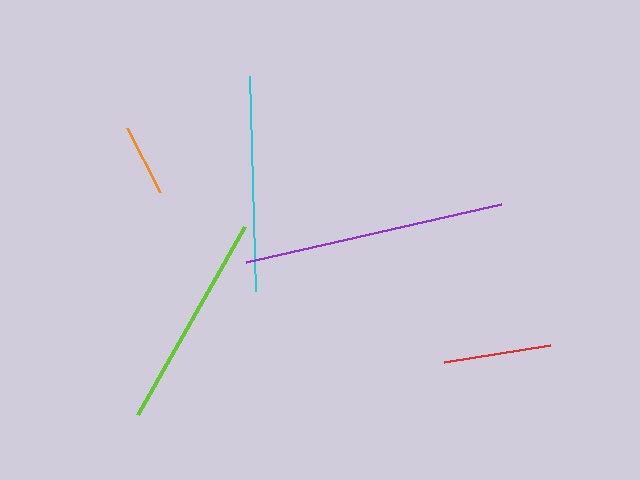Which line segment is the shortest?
The orange line is the shortest at approximately 72 pixels.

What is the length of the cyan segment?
The cyan segment is approximately 215 pixels long.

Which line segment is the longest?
The purple line is the longest at approximately 262 pixels.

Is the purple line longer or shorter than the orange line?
The purple line is longer than the orange line.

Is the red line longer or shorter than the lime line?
The lime line is longer than the red line.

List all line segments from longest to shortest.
From longest to shortest: purple, lime, cyan, red, orange.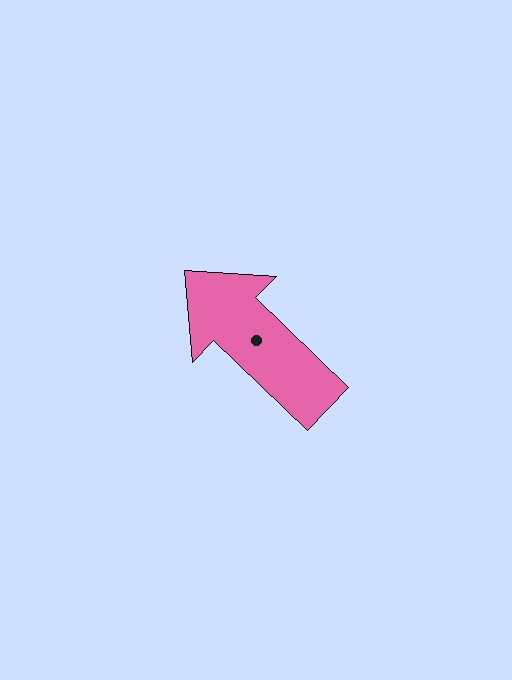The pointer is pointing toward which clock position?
Roughly 10 o'clock.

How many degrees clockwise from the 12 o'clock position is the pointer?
Approximately 314 degrees.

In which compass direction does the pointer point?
Northwest.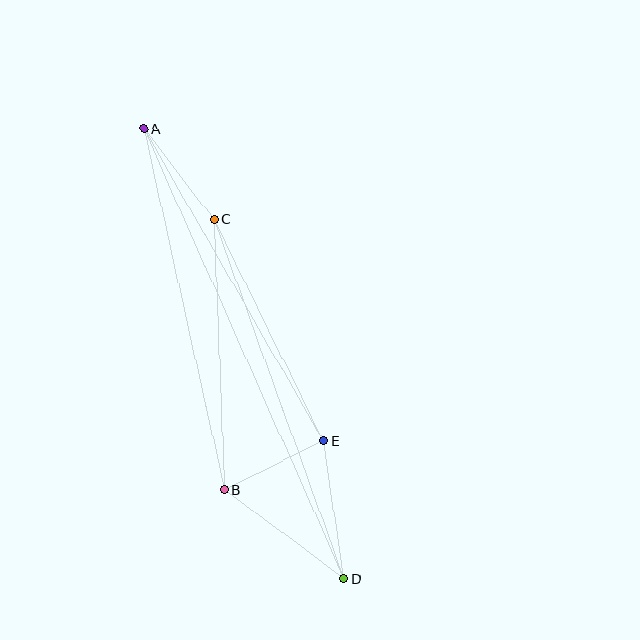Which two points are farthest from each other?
Points A and D are farthest from each other.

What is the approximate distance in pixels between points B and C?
The distance between B and C is approximately 270 pixels.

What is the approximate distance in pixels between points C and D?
The distance between C and D is approximately 381 pixels.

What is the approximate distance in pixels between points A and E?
The distance between A and E is approximately 360 pixels.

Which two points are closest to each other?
Points B and E are closest to each other.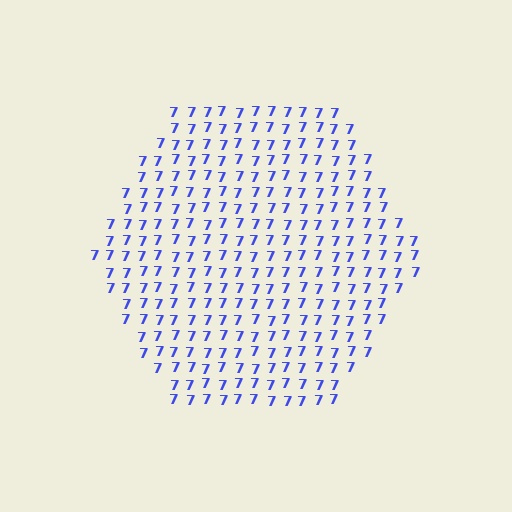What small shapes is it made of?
It is made of small digit 7's.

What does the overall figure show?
The overall figure shows a hexagon.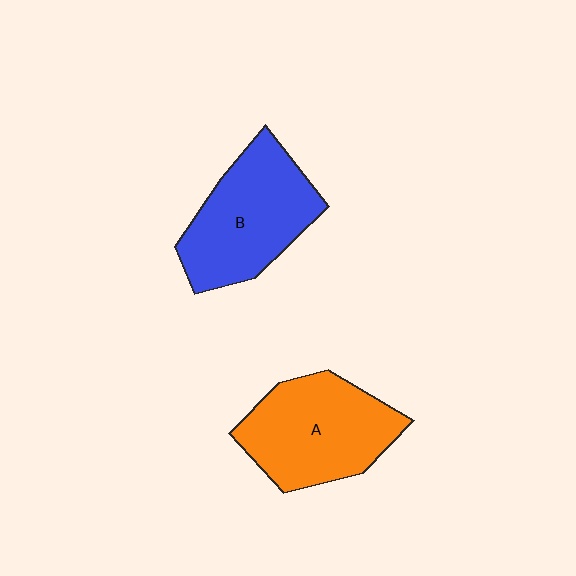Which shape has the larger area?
Shape A (orange).